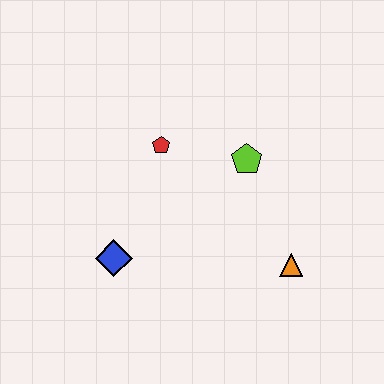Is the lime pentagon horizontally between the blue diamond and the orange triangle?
Yes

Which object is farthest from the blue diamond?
The orange triangle is farthest from the blue diamond.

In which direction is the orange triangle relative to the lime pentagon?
The orange triangle is below the lime pentagon.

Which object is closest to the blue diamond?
The red pentagon is closest to the blue diamond.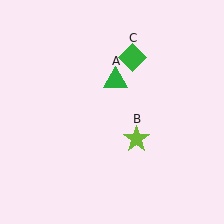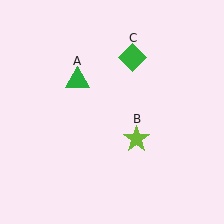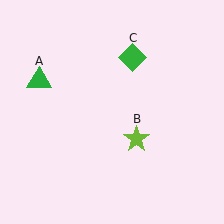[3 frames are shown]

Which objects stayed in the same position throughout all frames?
Lime star (object B) and green diamond (object C) remained stationary.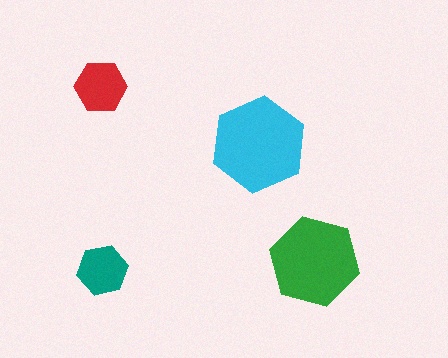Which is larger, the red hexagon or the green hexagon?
The green one.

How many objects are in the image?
There are 4 objects in the image.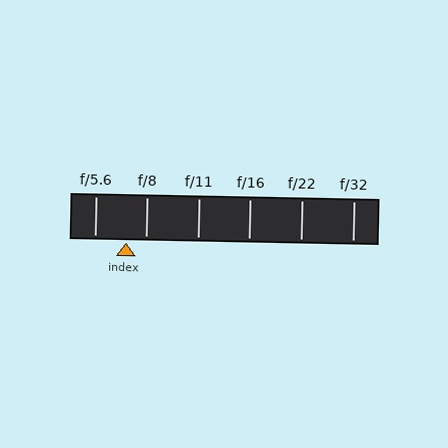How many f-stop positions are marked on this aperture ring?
There are 6 f-stop positions marked.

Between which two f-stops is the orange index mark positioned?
The index mark is between f/5.6 and f/8.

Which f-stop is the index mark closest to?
The index mark is closest to f/8.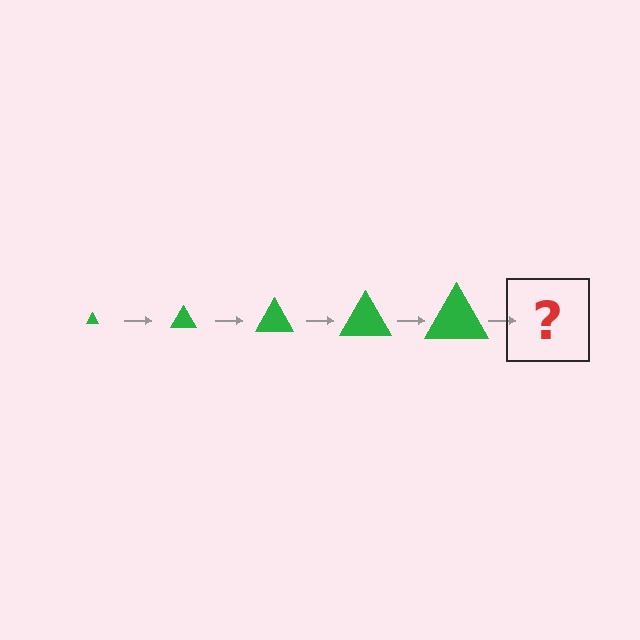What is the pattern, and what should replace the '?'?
The pattern is that the triangle gets progressively larger each step. The '?' should be a green triangle, larger than the previous one.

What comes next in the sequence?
The next element should be a green triangle, larger than the previous one.